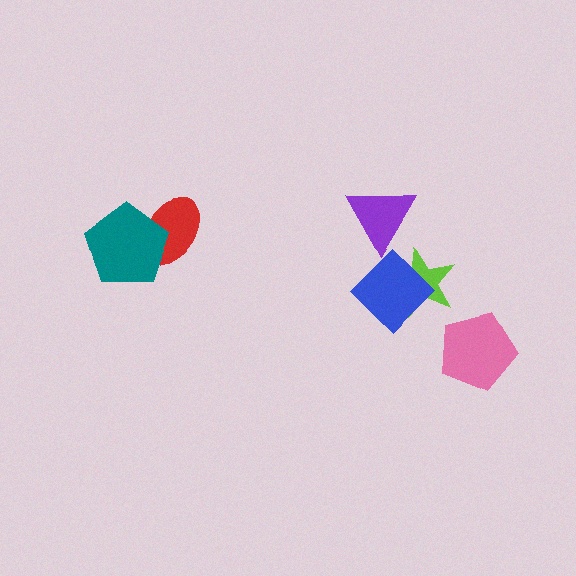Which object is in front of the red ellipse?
The teal pentagon is in front of the red ellipse.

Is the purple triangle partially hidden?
No, no other shape covers it.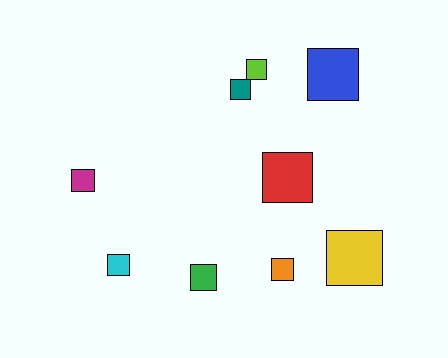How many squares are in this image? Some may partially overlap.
There are 9 squares.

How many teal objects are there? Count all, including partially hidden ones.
There is 1 teal object.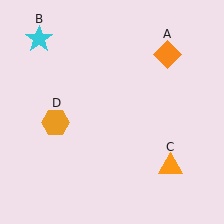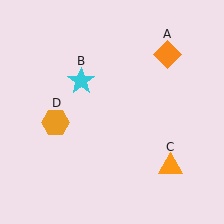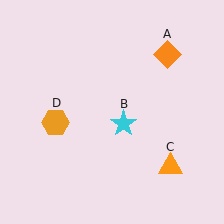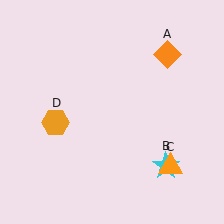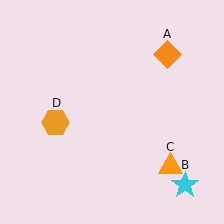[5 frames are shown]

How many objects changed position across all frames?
1 object changed position: cyan star (object B).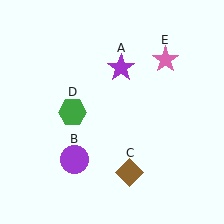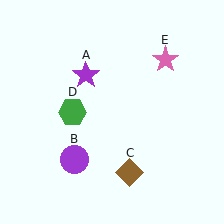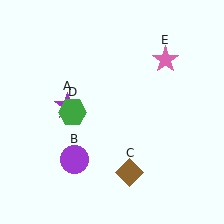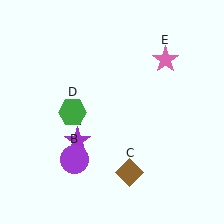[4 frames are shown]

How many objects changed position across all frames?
1 object changed position: purple star (object A).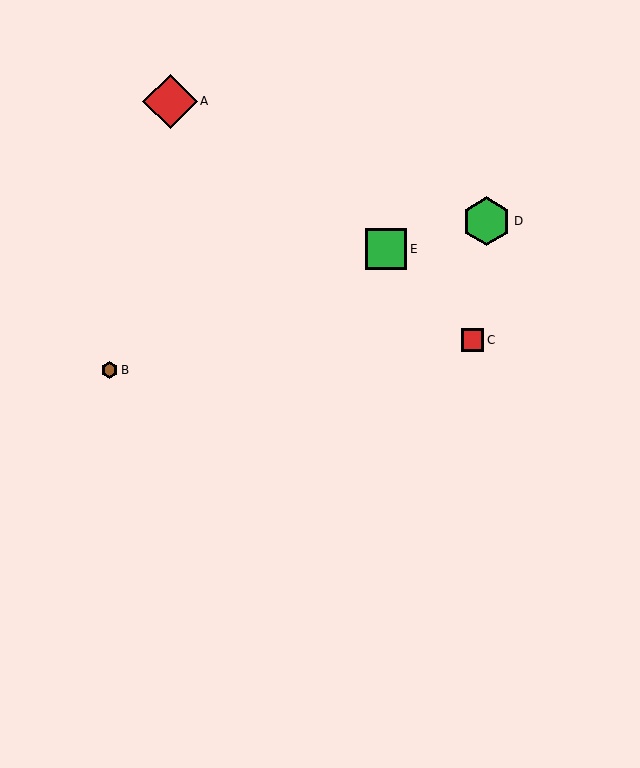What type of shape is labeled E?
Shape E is a green square.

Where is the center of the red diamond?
The center of the red diamond is at (170, 101).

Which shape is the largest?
The red diamond (labeled A) is the largest.